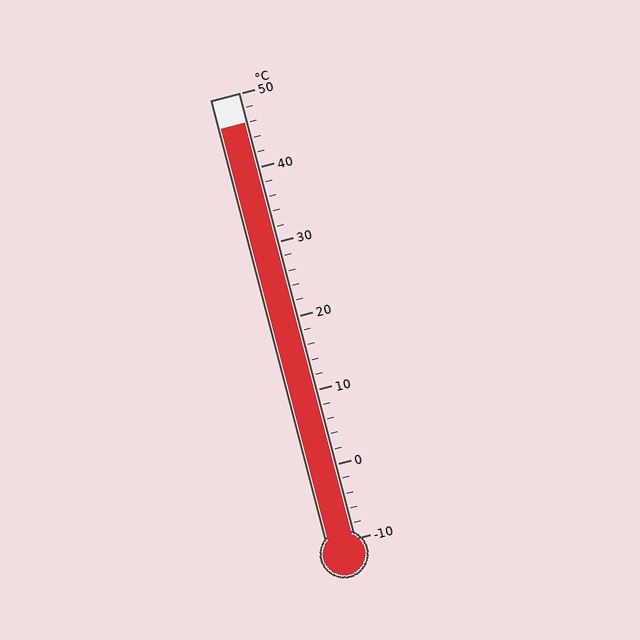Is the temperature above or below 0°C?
The temperature is above 0°C.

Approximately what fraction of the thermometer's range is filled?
The thermometer is filled to approximately 95% of its range.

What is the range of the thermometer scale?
The thermometer scale ranges from -10°C to 50°C.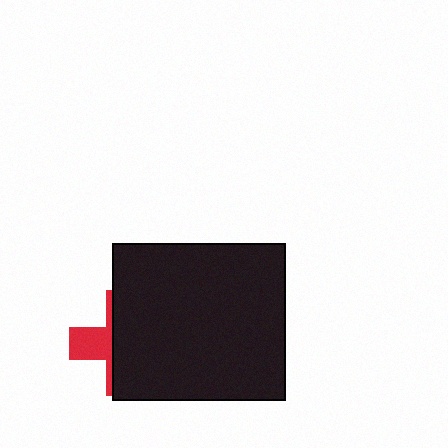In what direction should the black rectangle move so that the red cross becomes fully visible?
The black rectangle should move right. That is the shortest direction to clear the overlap and leave the red cross fully visible.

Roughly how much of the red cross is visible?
A small part of it is visible (roughly 31%).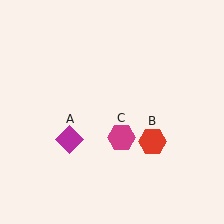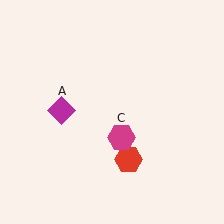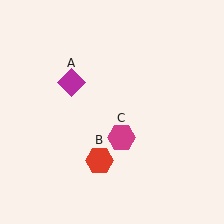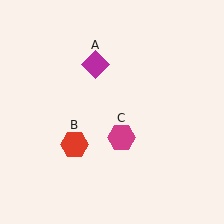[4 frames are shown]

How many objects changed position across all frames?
2 objects changed position: magenta diamond (object A), red hexagon (object B).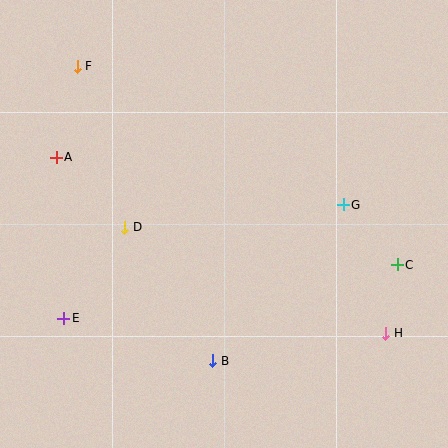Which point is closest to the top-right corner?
Point G is closest to the top-right corner.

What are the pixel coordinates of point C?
Point C is at (397, 265).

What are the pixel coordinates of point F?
Point F is at (77, 66).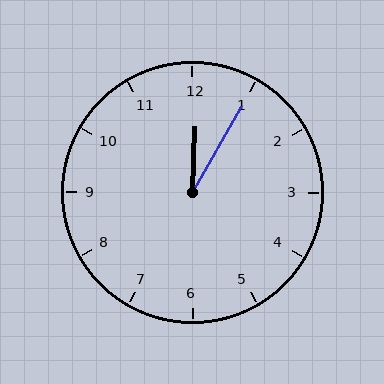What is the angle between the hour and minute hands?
Approximately 28 degrees.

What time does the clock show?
12:05.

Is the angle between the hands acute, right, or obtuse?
It is acute.